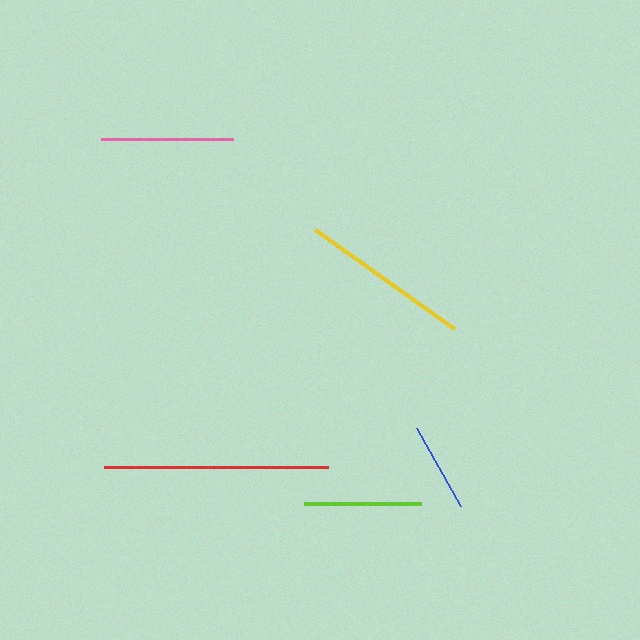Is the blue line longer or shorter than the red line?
The red line is longer than the blue line.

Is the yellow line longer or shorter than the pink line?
The yellow line is longer than the pink line.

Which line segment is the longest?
The red line is the longest at approximately 225 pixels.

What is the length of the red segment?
The red segment is approximately 225 pixels long.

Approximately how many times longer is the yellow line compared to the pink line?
The yellow line is approximately 1.3 times the length of the pink line.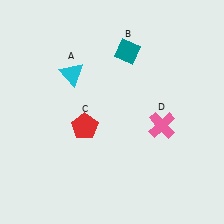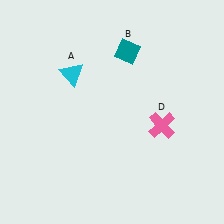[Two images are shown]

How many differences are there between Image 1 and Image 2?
There is 1 difference between the two images.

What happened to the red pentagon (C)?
The red pentagon (C) was removed in Image 2. It was in the bottom-left area of Image 1.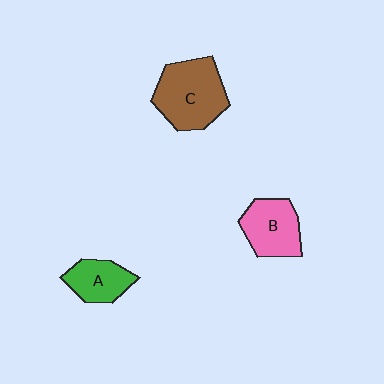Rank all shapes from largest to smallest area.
From largest to smallest: C (brown), B (pink), A (green).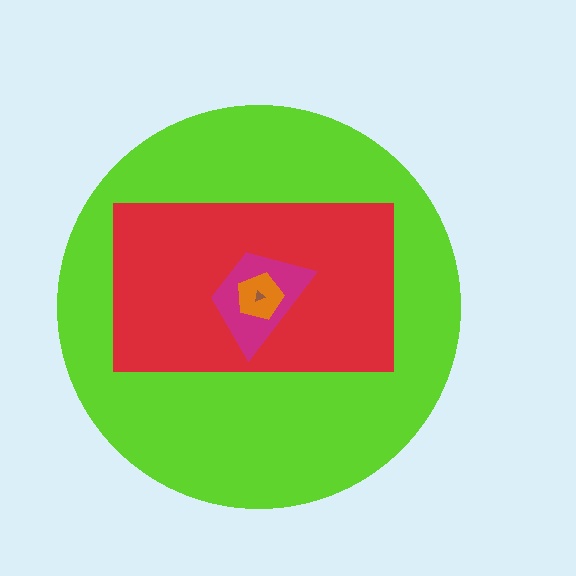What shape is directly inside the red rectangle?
The magenta trapezoid.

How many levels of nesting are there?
5.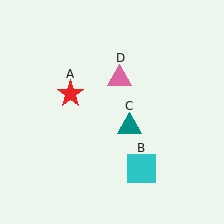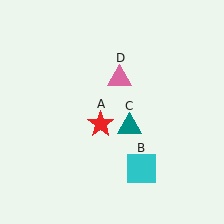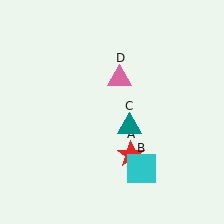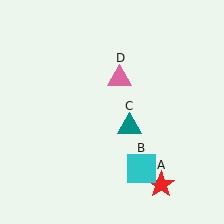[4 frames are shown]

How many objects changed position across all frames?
1 object changed position: red star (object A).